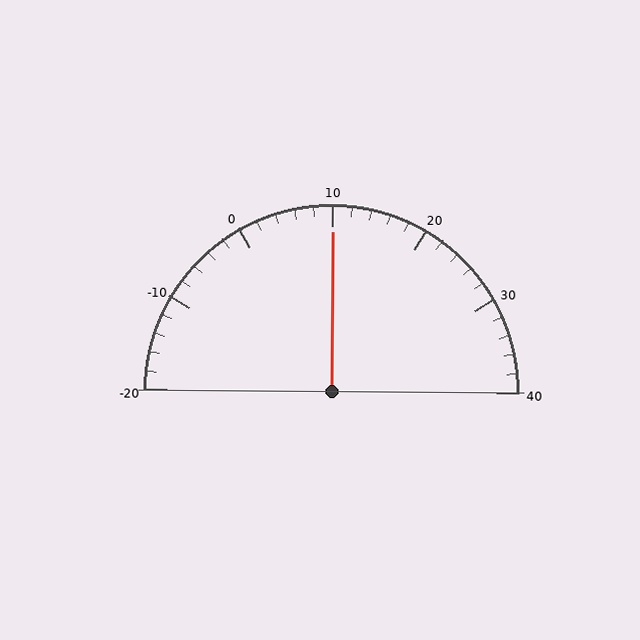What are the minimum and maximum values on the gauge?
The gauge ranges from -20 to 40.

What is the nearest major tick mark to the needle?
The nearest major tick mark is 10.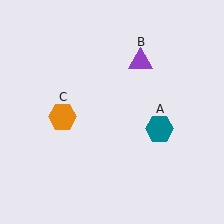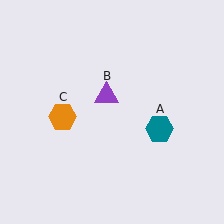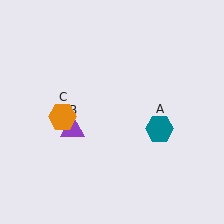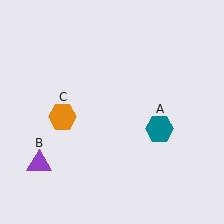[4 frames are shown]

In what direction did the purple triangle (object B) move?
The purple triangle (object B) moved down and to the left.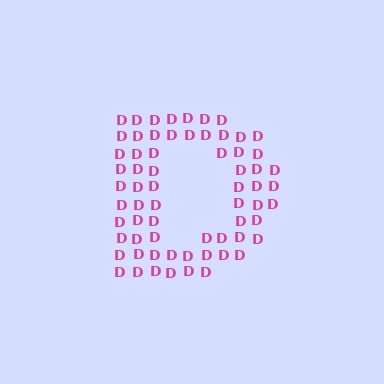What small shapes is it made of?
It is made of small letter D's.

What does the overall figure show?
The overall figure shows the letter D.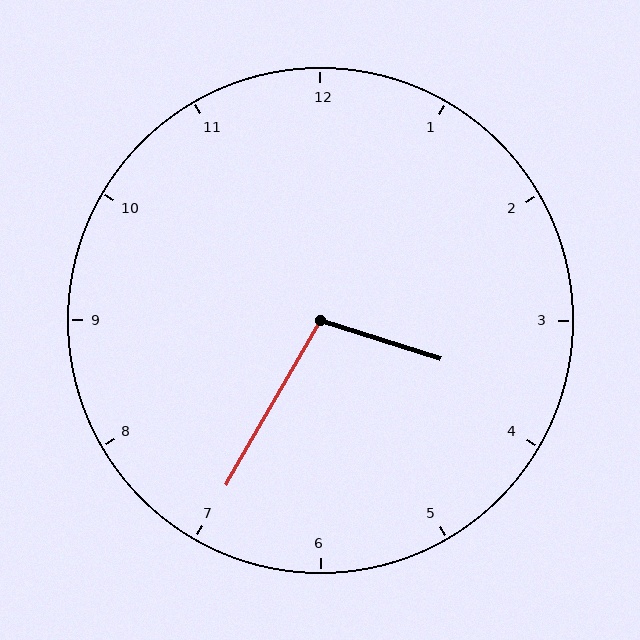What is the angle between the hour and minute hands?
Approximately 102 degrees.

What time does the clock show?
3:35.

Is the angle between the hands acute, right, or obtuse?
It is obtuse.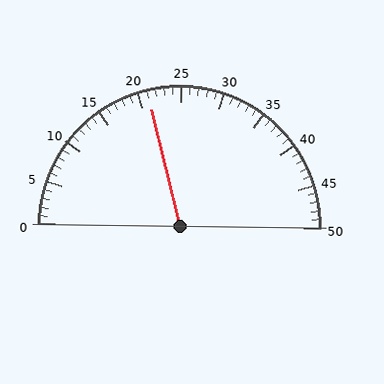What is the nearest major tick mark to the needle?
The nearest major tick mark is 20.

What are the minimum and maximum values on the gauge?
The gauge ranges from 0 to 50.